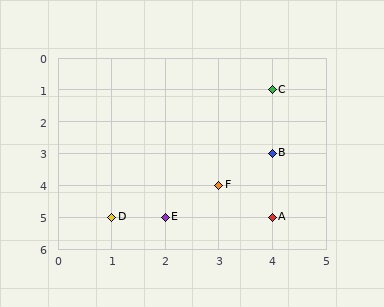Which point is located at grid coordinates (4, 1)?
Point C is at (4, 1).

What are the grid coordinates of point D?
Point D is at grid coordinates (1, 5).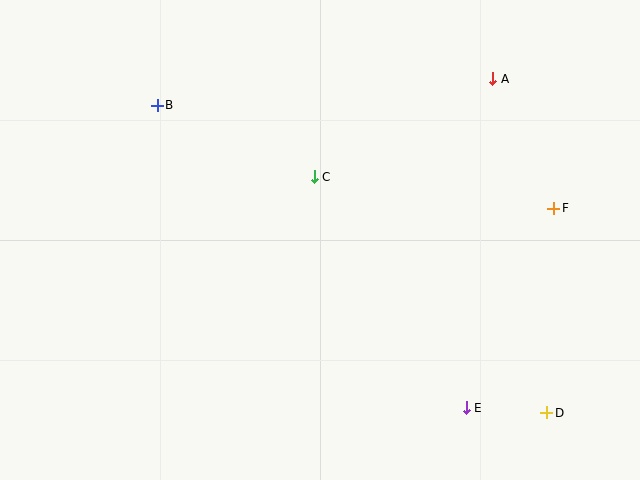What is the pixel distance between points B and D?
The distance between B and D is 496 pixels.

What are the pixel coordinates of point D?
Point D is at (547, 413).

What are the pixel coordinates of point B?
Point B is at (157, 105).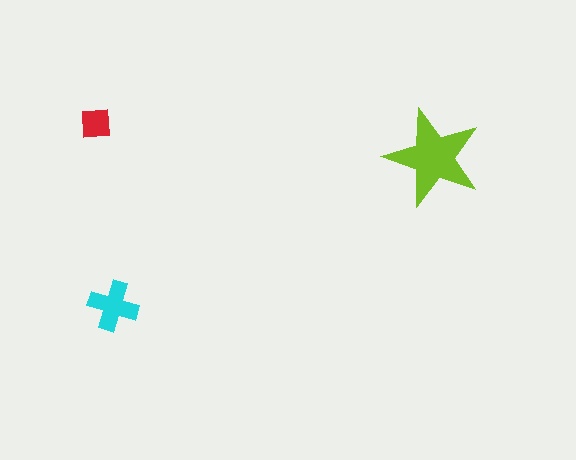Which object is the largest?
The lime star.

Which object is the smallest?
The red square.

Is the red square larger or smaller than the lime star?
Smaller.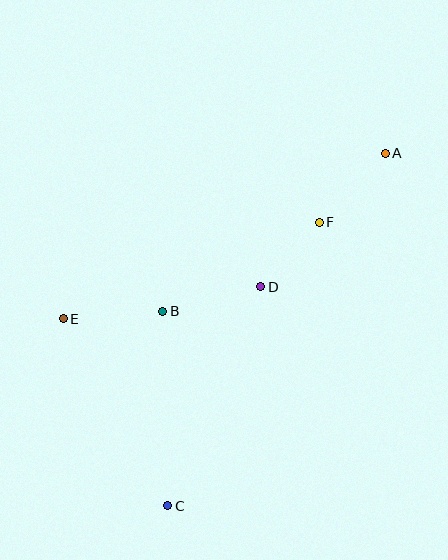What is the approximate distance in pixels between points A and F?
The distance between A and F is approximately 95 pixels.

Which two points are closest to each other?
Points D and F are closest to each other.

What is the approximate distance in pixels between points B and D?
The distance between B and D is approximately 101 pixels.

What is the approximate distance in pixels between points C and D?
The distance between C and D is approximately 238 pixels.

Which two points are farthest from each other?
Points A and C are farthest from each other.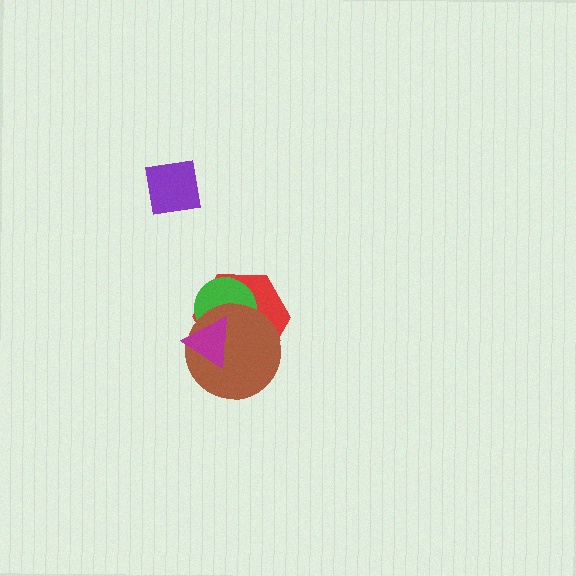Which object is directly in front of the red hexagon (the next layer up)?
The green circle is directly in front of the red hexagon.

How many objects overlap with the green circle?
3 objects overlap with the green circle.